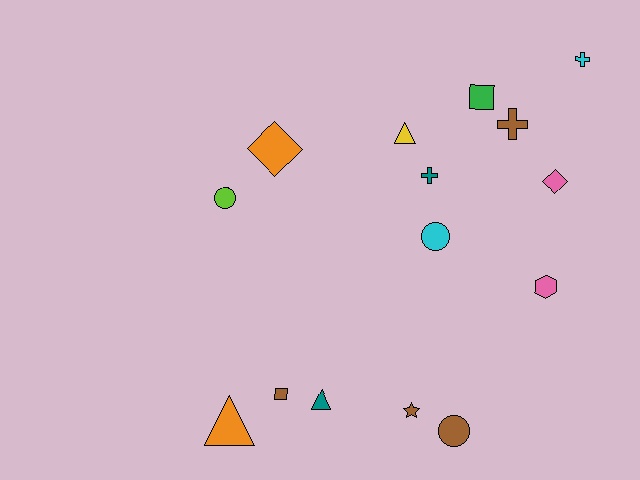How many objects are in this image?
There are 15 objects.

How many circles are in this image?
There are 3 circles.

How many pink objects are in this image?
There are 2 pink objects.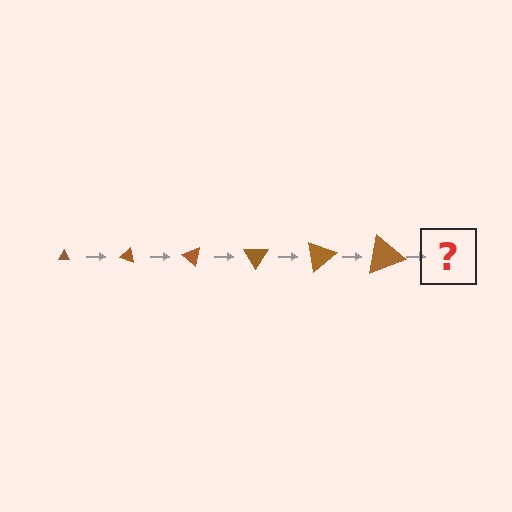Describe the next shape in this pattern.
It should be a triangle, larger than the previous one and rotated 120 degrees from the start.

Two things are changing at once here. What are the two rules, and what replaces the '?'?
The two rules are that the triangle grows larger each step and it rotates 20 degrees each step. The '?' should be a triangle, larger than the previous one and rotated 120 degrees from the start.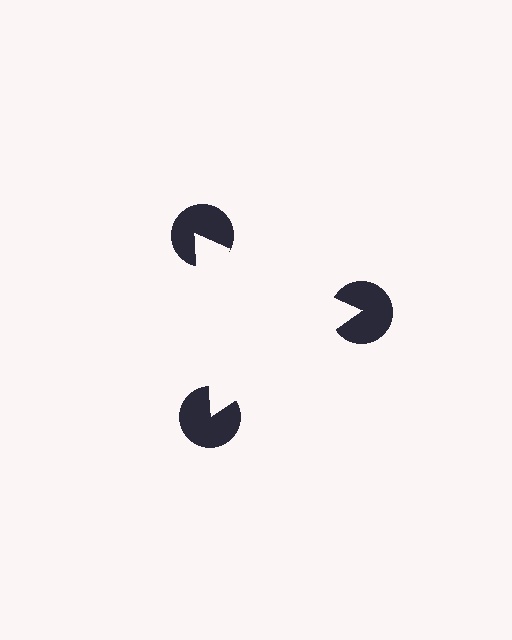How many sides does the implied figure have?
3 sides.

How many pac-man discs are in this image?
There are 3 — one at each vertex of the illusory triangle.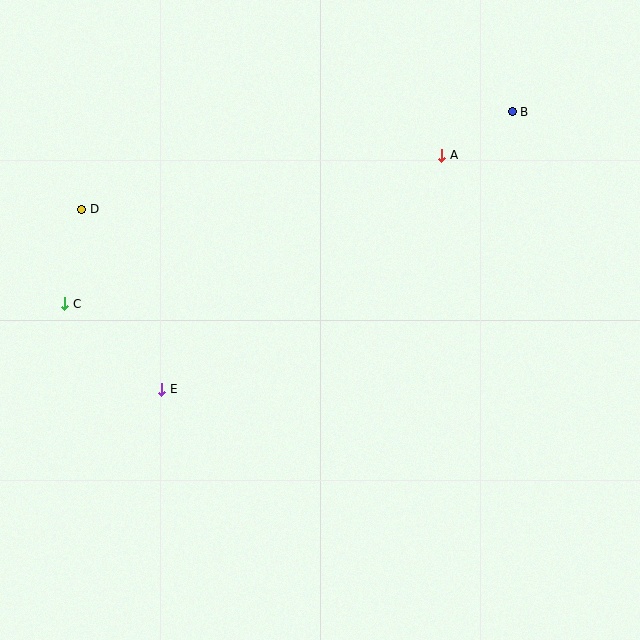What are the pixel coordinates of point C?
Point C is at (65, 304).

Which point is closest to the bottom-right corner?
Point A is closest to the bottom-right corner.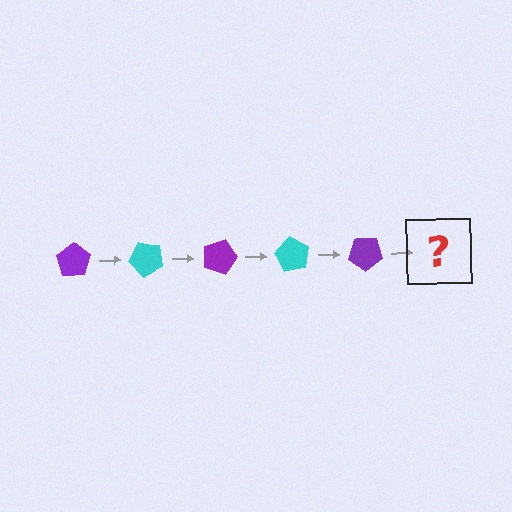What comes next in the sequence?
The next element should be a cyan pentagon, rotated 225 degrees from the start.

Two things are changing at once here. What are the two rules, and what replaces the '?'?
The two rules are that it rotates 45 degrees each step and the color cycles through purple and cyan. The '?' should be a cyan pentagon, rotated 225 degrees from the start.